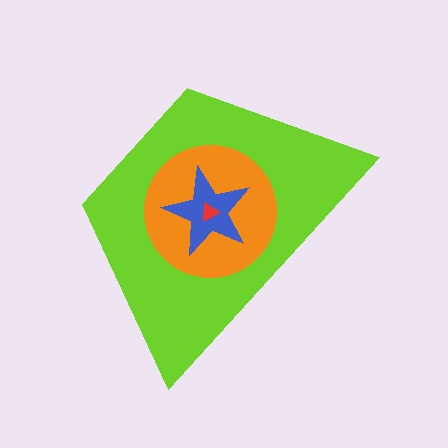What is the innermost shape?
The red triangle.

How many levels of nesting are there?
4.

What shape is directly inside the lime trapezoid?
The orange circle.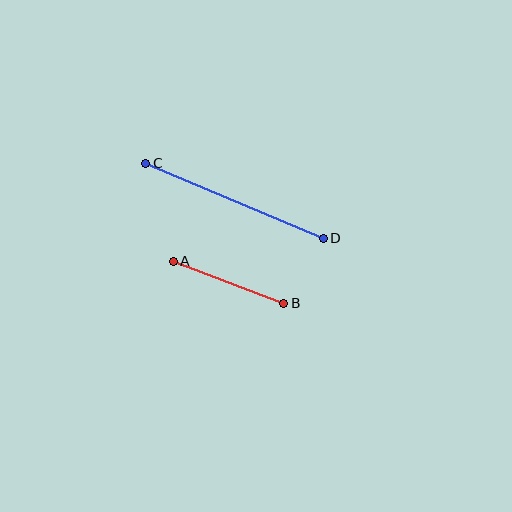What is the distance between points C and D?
The distance is approximately 193 pixels.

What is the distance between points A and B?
The distance is approximately 119 pixels.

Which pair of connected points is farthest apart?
Points C and D are farthest apart.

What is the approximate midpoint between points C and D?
The midpoint is at approximately (234, 201) pixels.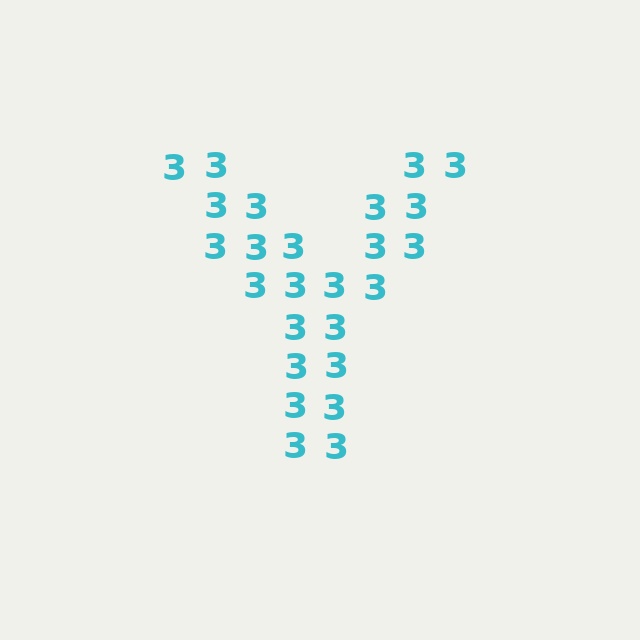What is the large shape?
The large shape is the letter Y.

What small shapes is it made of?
It is made of small digit 3's.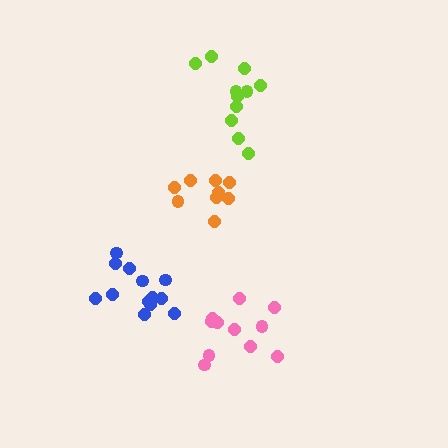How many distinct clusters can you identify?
There are 4 distinct clusters.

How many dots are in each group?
Group 1: 13 dots, Group 2: 11 dots, Group 3: 9 dots, Group 4: 11 dots (44 total).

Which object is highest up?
The lime cluster is topmost.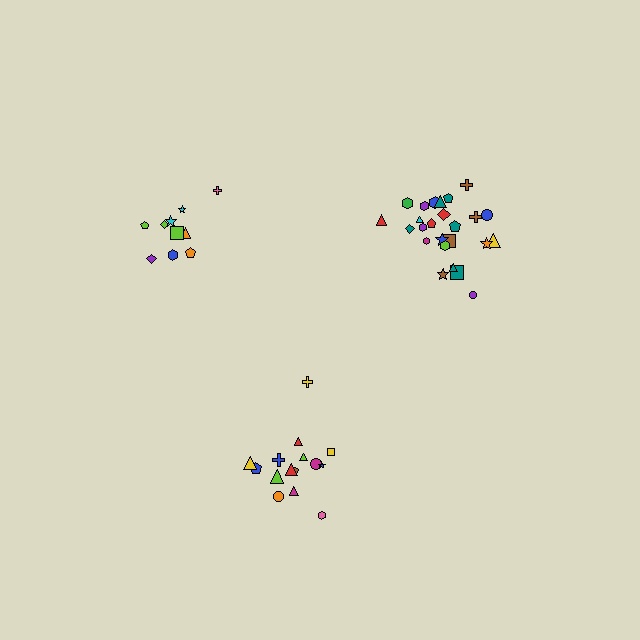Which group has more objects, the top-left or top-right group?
The top-right group.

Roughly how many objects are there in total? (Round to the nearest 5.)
Roughly 50 objects in total.